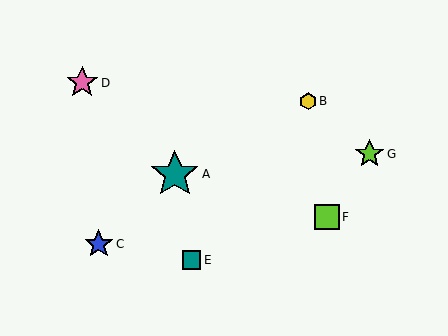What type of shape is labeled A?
Shape A is a teal star.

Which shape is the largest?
The teal star (labeled A) is the largest.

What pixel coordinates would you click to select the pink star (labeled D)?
Click at (82, 83) to select the pink star D.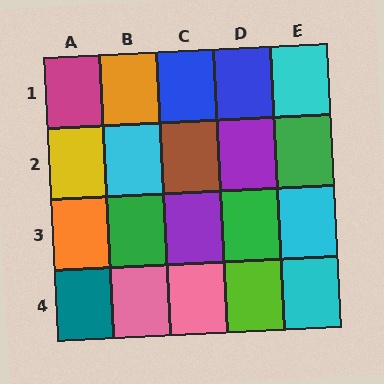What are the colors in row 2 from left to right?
Yellow, cyan, brown, purple, green.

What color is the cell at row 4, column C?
Pink.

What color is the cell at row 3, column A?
Orange.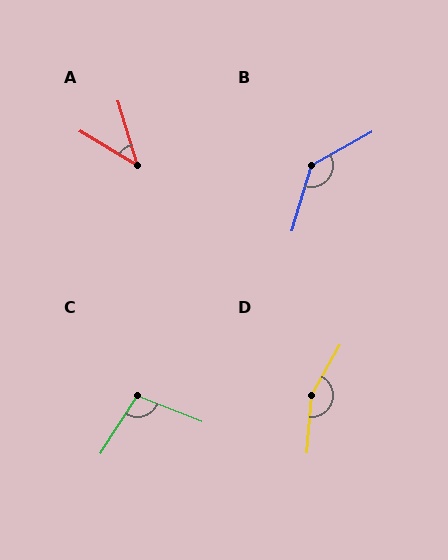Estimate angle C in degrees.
Approximately 101 degrees.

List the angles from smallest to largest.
A (42°), C (101°), B (136°), D (156°).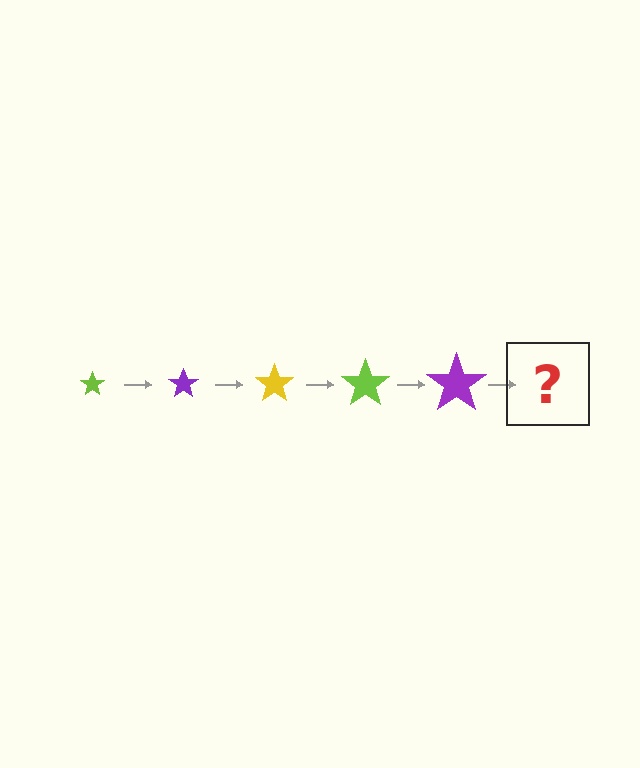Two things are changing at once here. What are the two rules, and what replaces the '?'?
The two rules are that the star grows larger each step and the color cycles through lime, purple, and yellow. The '?' should be a yellow star, larger than the previous one.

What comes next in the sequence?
The next element should be a yellow star, larger than the previous one.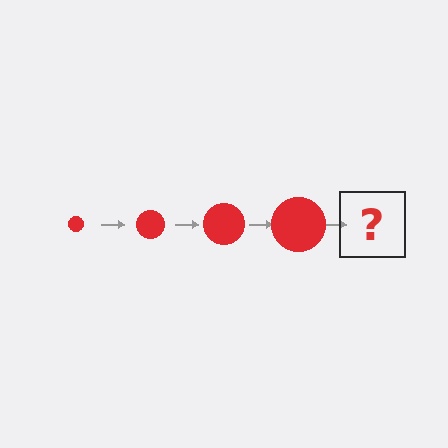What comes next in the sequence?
The next element should be a red circle, larger than the previous one.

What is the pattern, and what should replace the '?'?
The pattern is that the circle gets progressively larger each step. The '?' should be a red circle, larger than the previous one.